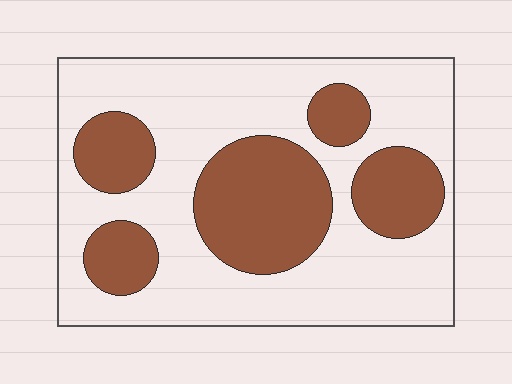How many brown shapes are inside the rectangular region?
5.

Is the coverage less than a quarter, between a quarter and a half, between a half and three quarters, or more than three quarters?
Between a quarter and a half.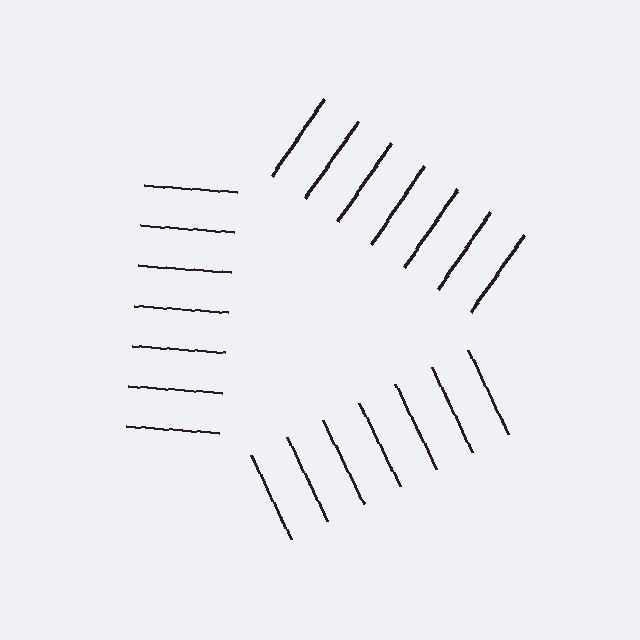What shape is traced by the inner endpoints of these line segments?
An illusory triangle — the line segments terminate on its edges but no continuous stroke is drawn.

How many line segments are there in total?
21 — 7 along each of the 3 edges.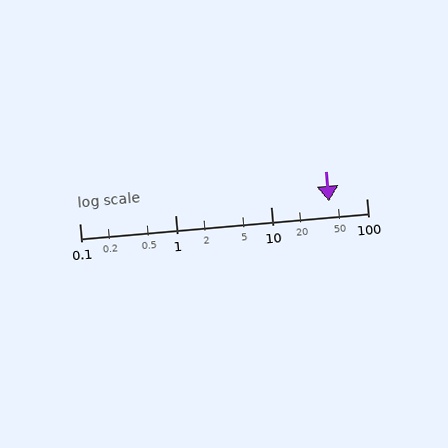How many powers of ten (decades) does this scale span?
The scale spans 3 decades, from 0.1 to 100.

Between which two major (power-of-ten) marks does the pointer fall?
The pointer is between 10 and 100.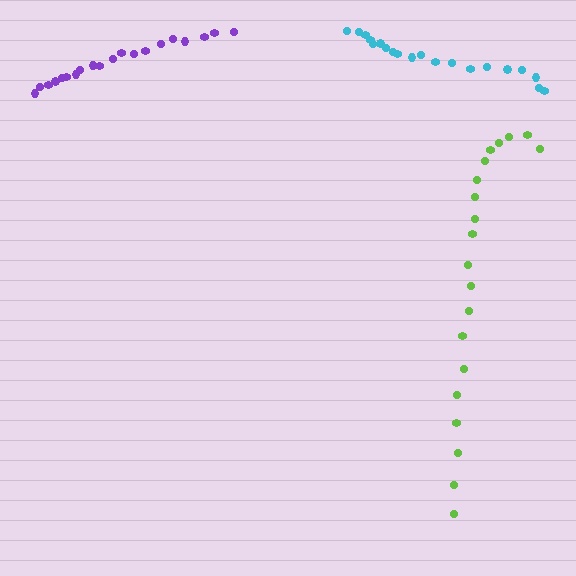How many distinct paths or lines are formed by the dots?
There are 3 distinct paths.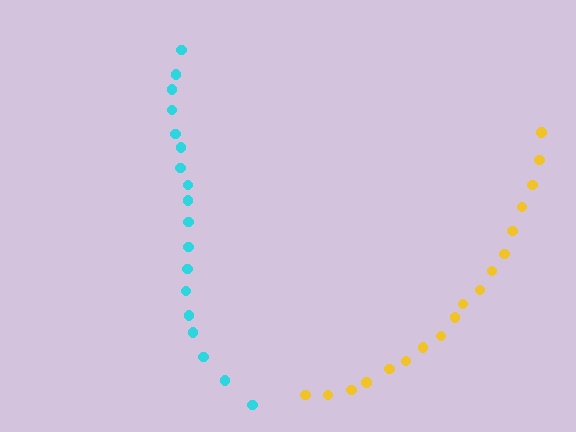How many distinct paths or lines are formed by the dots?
There are 2 distinct paths.